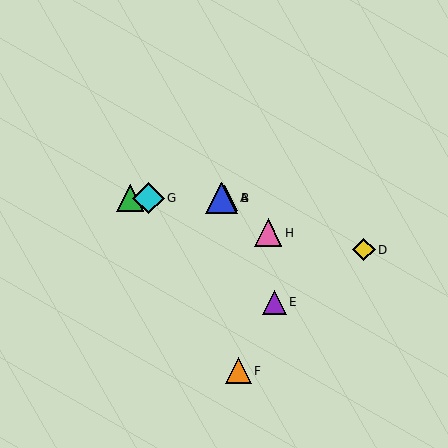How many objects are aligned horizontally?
4 objects (A, B, C, G) are aligned horizontally.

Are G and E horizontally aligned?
No, G is at y≈198 and E is at y≈302.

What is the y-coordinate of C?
Object C is at y≈198.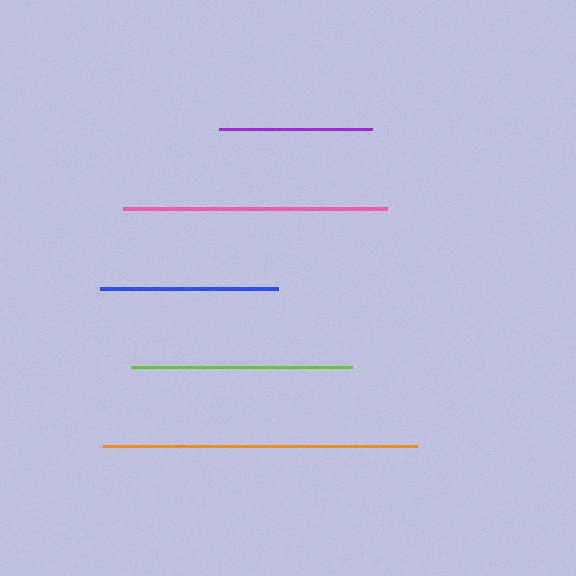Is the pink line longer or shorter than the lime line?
The pink line is longer than the lime line.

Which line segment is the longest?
The orange line is the longest at approximately 313 pixels.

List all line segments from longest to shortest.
From longest to shortest: orange, pink, lime, blue, purple.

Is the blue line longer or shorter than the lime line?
The lime line is longer than the blue line.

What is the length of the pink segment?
The pink segment is approximately 263 pixels long.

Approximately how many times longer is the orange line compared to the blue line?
The orange line is approximately 1.8 times the length of the blue line.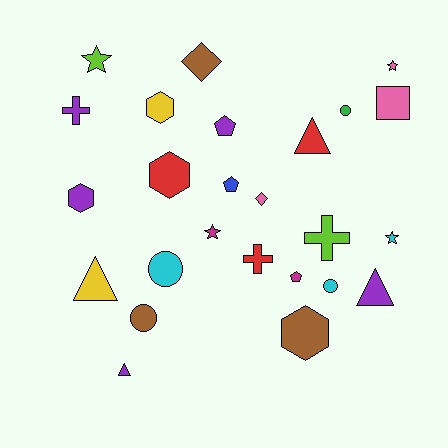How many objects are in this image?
There are 25 objects.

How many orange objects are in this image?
There are no orange objects.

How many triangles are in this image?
There are 4 triangles.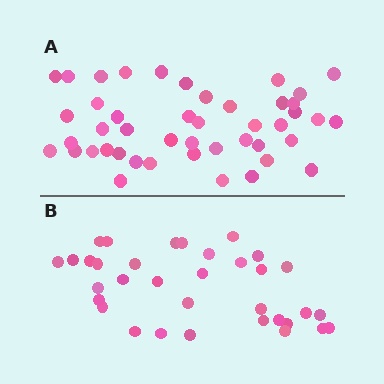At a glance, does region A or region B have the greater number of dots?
Region A (the top region) has more dots.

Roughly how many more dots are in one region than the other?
Region A has roughly 12 or so more dots than region B.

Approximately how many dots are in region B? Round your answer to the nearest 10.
About 30 dots. (The exact count is 34, which rounds to 30.)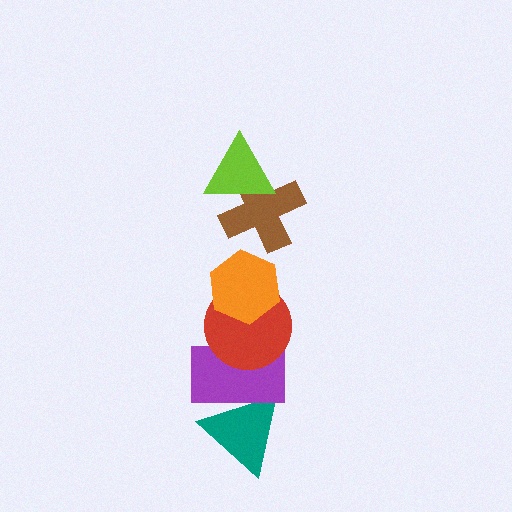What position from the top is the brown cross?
The brown cross is 2nd from the top.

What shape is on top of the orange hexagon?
The brown cross is on top of the orange hexagon.